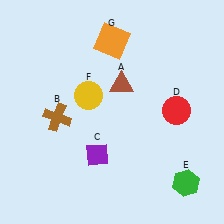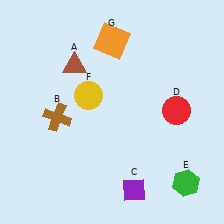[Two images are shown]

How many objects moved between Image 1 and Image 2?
2 objects moved between the two images.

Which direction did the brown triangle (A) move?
The brown triangle (A) moved left.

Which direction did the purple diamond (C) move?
The purple diamond (C) moved right.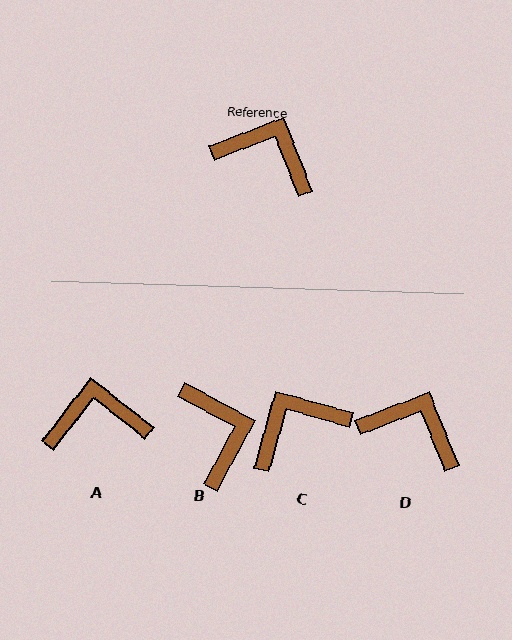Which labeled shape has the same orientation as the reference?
D.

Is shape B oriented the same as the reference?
No, it is off by about 50 degrees.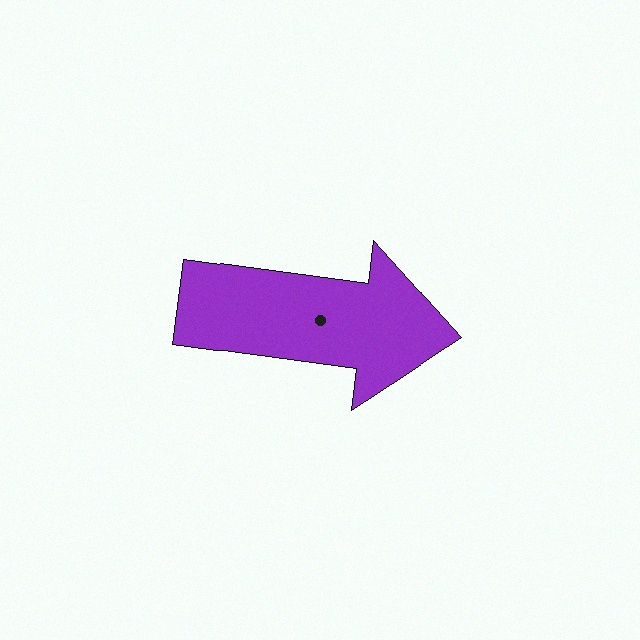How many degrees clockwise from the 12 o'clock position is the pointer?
Approximately 98 degrees.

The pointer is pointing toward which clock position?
Roughly 3 o'clock.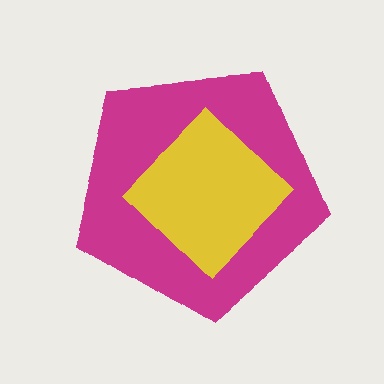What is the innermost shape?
The yellow diamond.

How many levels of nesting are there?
2.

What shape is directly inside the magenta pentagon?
The yellow diamond.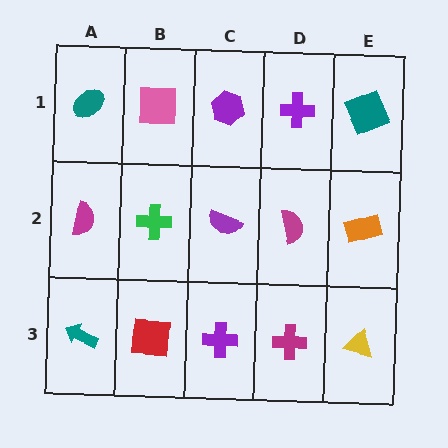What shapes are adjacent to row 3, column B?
A green cross (row 2, column B), a teal arrow (row 3, column A), a purple cross (row 3, column C).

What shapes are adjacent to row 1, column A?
A magenta semicircle (row 2, column A), a pink square (row 1, column B).